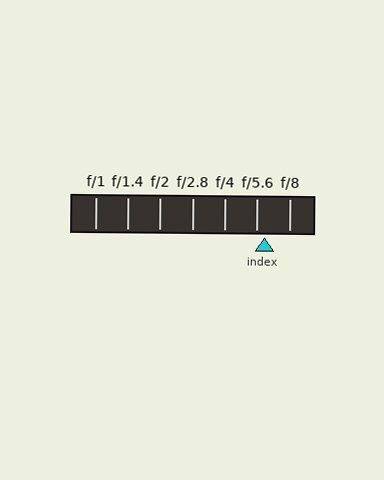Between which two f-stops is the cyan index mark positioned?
The index mark is between f/5.6 and f/8.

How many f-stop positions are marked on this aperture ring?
There are 7 f-stop positions marked.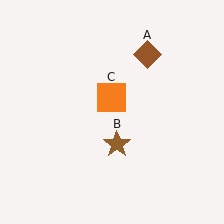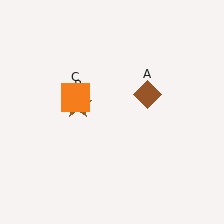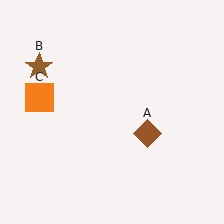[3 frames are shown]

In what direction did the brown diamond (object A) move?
The brown diamond (object A) moved down.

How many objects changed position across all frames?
3 objects changed position: brown diamond (object A), brown star (object B), orange square (object C).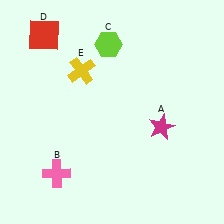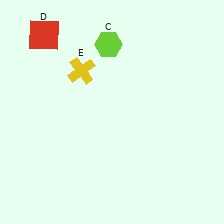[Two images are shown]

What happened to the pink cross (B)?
The pink cross (B) was removed in Image 2. It was in the bottom-left area of Image 1.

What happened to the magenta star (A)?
The magenta star (A) was removed in Image 2. It was in the bottom-right area of Image 1.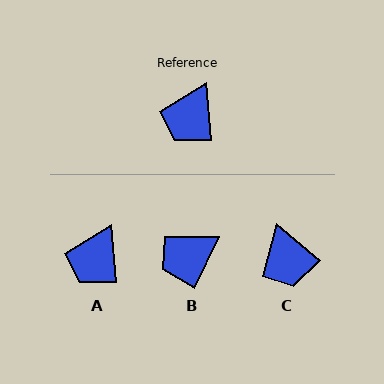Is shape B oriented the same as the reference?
No, it is off by about 31 degrees.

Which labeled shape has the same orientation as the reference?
A.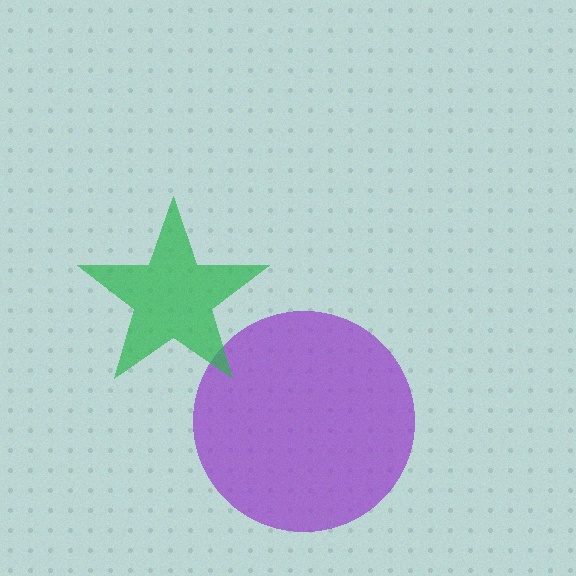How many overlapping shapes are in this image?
There are 2 overlapping shapes in the image.